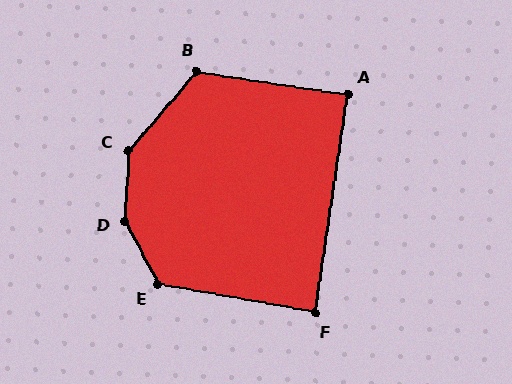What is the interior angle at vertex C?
Approximately 142 degrees (obtuse).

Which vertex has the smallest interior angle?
F, at approximately 88 degrees.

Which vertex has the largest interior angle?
D, at approximately 149 degrees.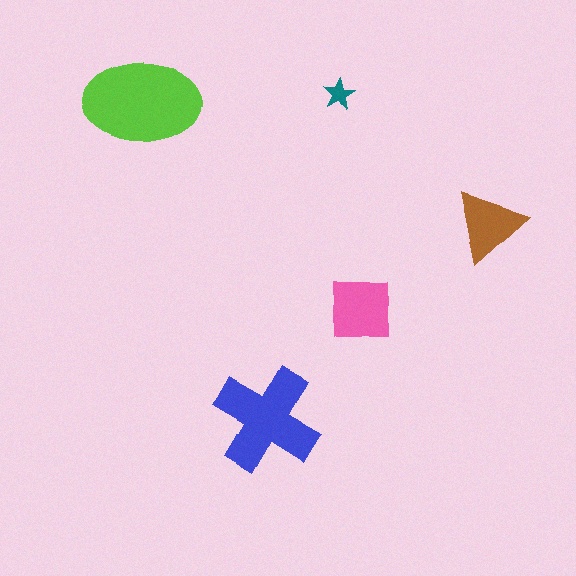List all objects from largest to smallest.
The lime ellipse, the blue cross, the pink square, the brown triangle, the teal star.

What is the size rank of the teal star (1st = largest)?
5th.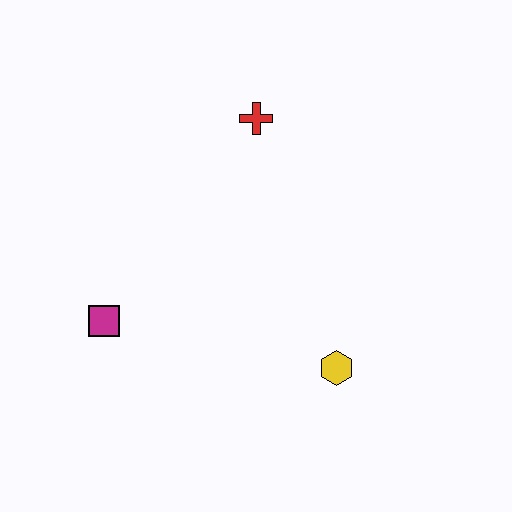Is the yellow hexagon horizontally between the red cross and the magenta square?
No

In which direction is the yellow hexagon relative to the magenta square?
The yellow hexagon is to the right of the magenta square.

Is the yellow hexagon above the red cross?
No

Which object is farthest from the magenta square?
The red cross is farthest from the magenta square.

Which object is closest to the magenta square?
The yellow hexagon is closest to the magenta square.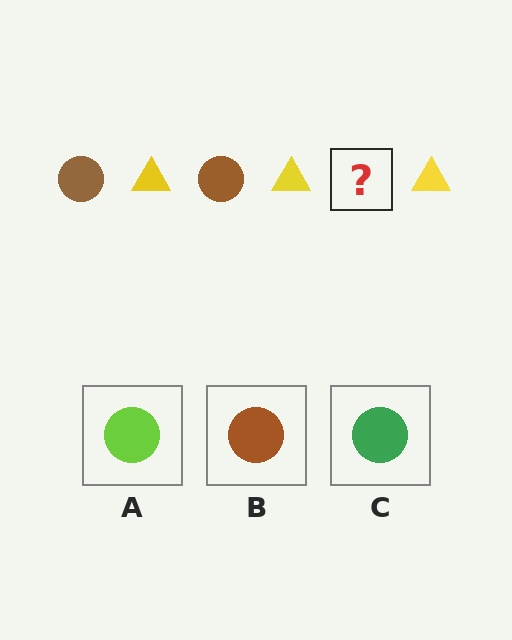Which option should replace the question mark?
Option B.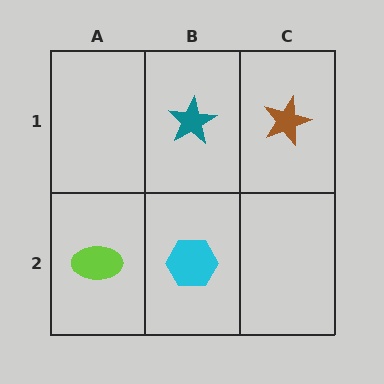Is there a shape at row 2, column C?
No, that cell is empty.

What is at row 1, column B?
A teal star.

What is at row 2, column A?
A lime ellipse.